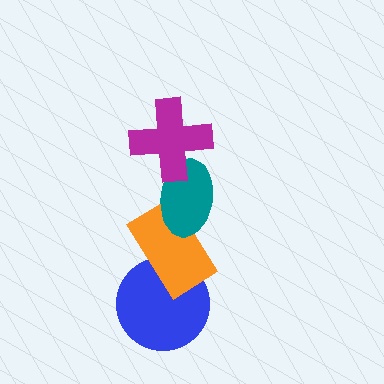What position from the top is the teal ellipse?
The teal ellipse is 2nd from the top.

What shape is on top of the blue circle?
The orange rectangle is on top of the blue circle.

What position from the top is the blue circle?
The blue circle is 4th from the top.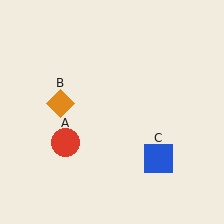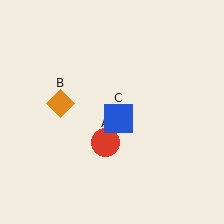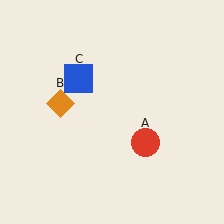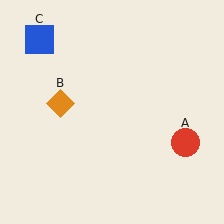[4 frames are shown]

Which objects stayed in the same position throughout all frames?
Orange diamond (object B) remained stationary.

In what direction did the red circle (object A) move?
The red circle (object A) moved right.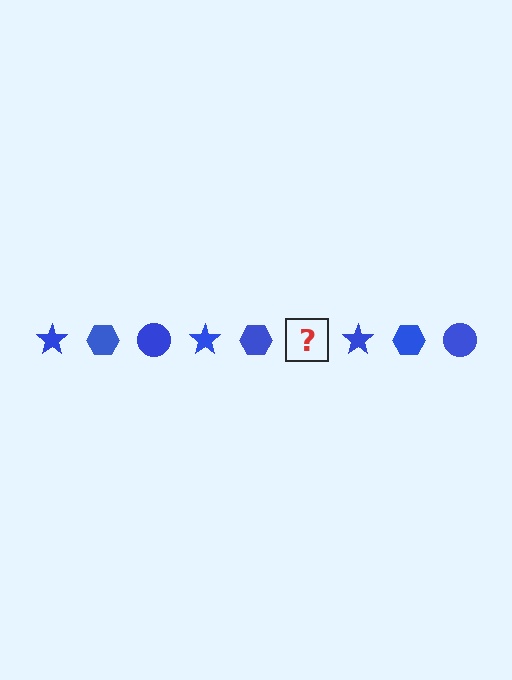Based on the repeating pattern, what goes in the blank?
The blank should be a blue circle.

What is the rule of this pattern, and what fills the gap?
The rule is that the pattern cycles through star, hexagon, circle shapes in blue. The gap should be filled with a blue circle.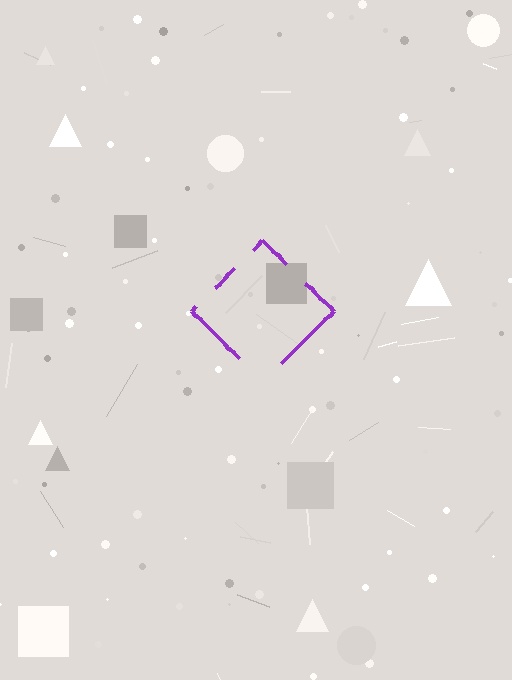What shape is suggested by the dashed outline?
The dashed outline suggests a diamond.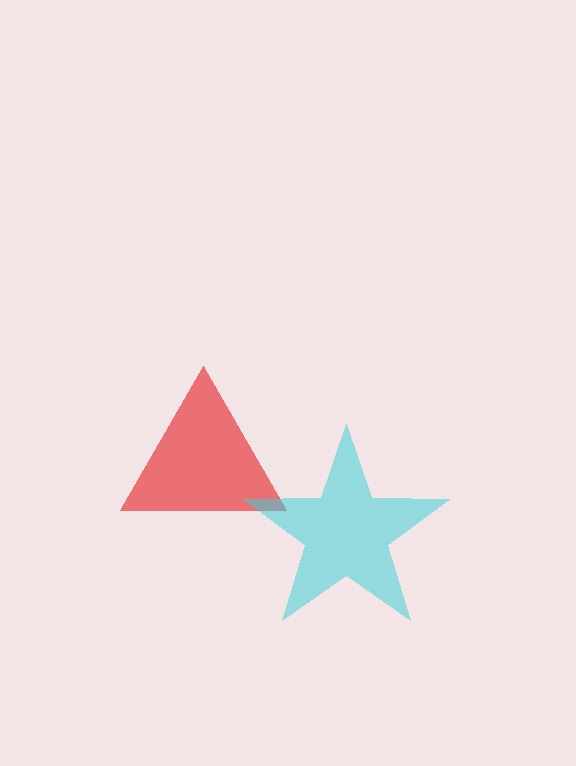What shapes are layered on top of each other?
The layered shapes are: a red triangle, a cyan star.